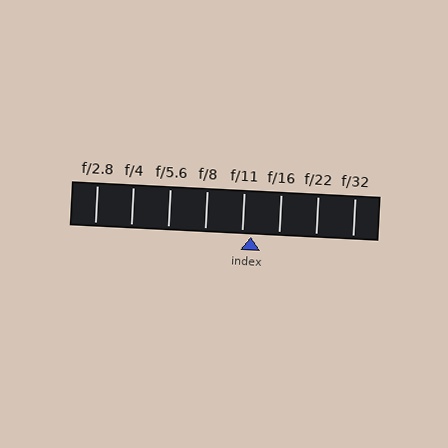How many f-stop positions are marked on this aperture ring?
There are 8 f-stop positions marked.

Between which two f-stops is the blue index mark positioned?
The index mark is between f/11 and f/16.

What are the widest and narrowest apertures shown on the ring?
The widest aperture shown is f/2.8 and the narrowest is f/32.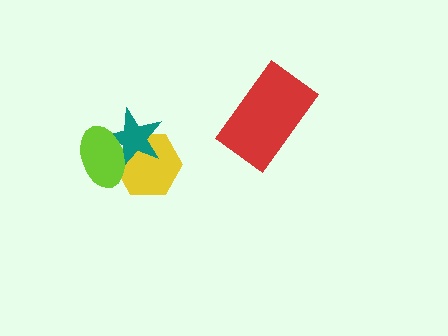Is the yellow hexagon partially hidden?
Yes, it is partially covered by another shape.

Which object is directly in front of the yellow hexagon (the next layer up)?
The teal star is directly in front of the yellow hexagon.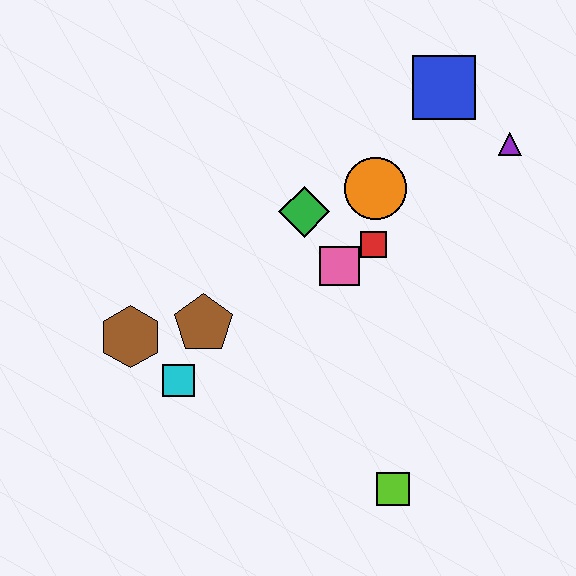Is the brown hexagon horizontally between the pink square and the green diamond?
No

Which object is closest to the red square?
The pink square is closest to the red square.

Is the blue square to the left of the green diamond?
No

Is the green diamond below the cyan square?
No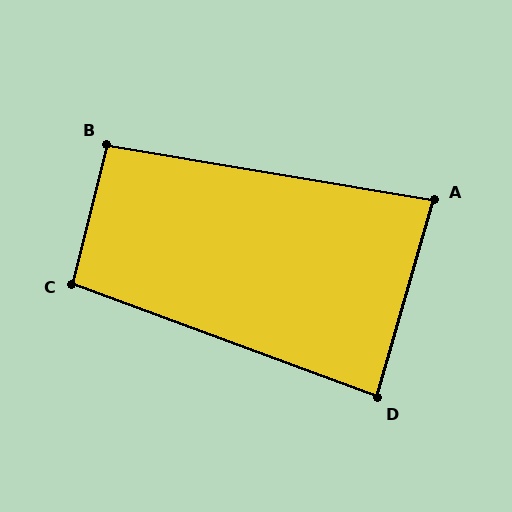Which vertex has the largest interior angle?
C, at approximately 96 degrees.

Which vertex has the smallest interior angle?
A, at approximately 84 degrees.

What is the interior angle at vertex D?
Approximately 86 degrees (approximately right).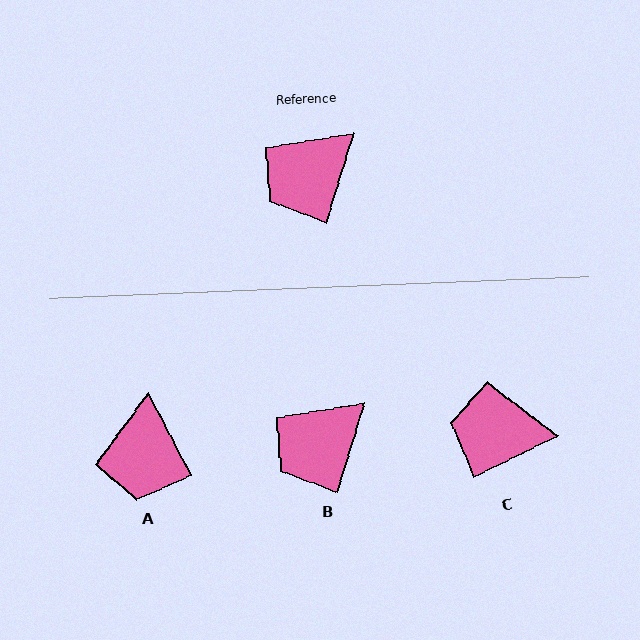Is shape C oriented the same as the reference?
No, it is off by about 46 degrees.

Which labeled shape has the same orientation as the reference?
B.